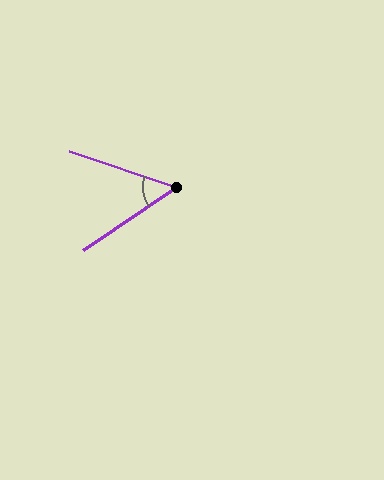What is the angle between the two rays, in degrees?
Approximately 53 degrees.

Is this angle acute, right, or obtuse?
It is acute.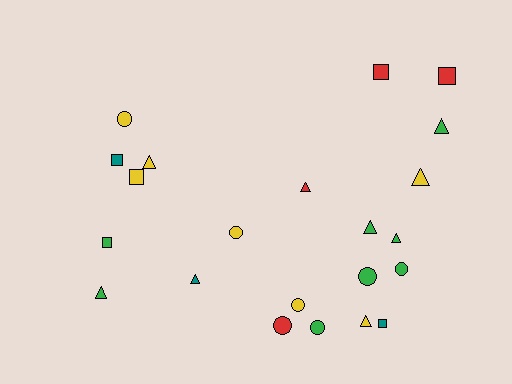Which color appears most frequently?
Green, with 8 objects.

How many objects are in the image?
There are 22 objects.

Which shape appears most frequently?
Triangle, with 9 objects.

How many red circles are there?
There is 1 red circle.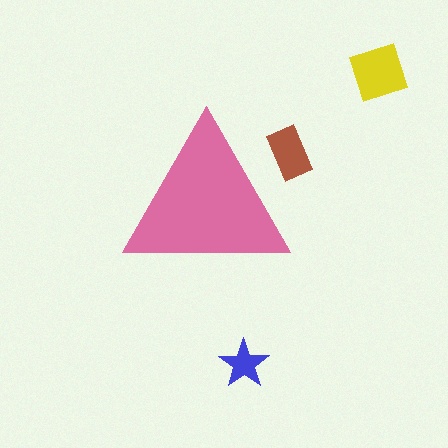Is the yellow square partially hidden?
No, the yellow square is fully visible.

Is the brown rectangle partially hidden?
Yes, the brown rectangle is partially hidden behind the pink triangle.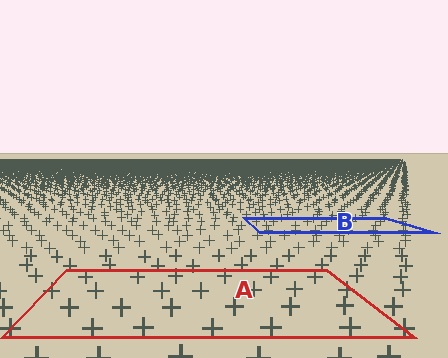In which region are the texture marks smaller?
The texture marks are smaller in region B, because it is farther away.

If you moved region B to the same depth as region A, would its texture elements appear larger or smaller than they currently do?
They would appear larger. At a closer depth, the same texture elements are projected at a bigger on-screen size.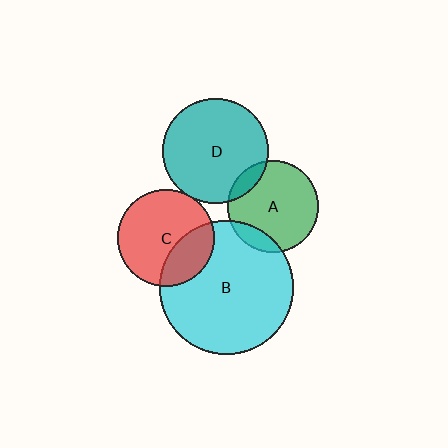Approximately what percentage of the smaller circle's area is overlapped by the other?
Approximately 10%.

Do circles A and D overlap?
Yes.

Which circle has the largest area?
Circle B (cyan).